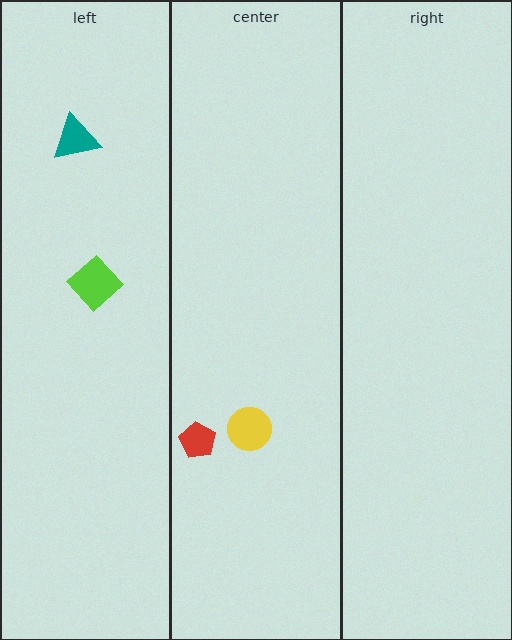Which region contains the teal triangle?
The left region.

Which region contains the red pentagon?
The center region.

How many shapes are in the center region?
2.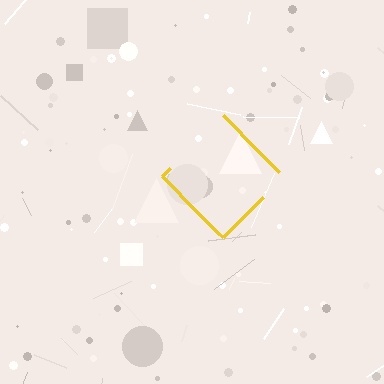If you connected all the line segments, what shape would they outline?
They would outline a diamond.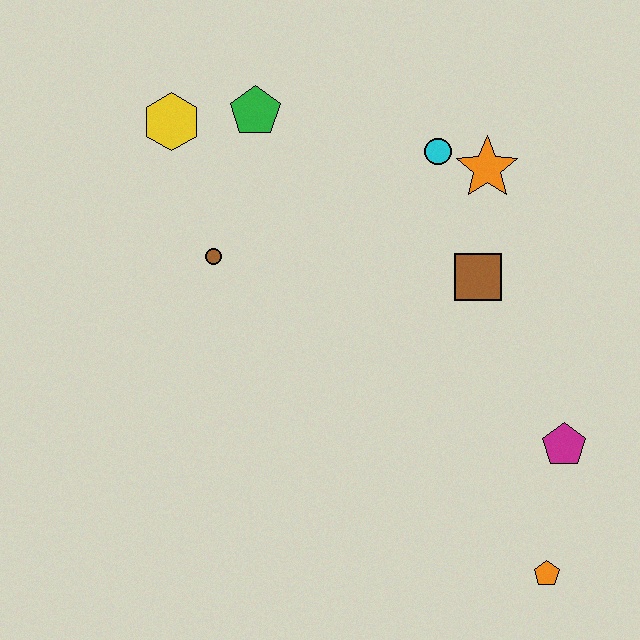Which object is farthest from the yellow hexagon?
The orange pentagon is farthest from the yellow hexagon.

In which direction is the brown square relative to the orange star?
The brown square is below the orange star.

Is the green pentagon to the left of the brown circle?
No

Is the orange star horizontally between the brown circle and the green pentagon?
No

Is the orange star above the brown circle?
Yes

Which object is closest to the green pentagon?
The yellow hexagon is closest to the green pentagon.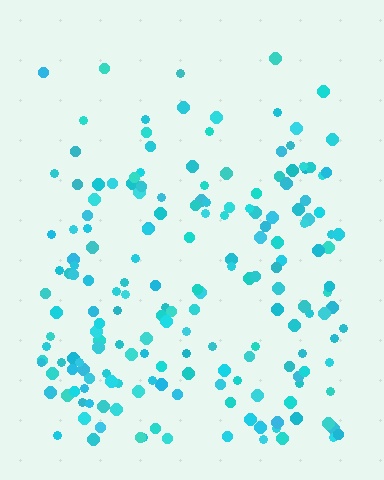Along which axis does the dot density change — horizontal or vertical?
Vertical.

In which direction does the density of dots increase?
From top to bottom, with the bottom side densest.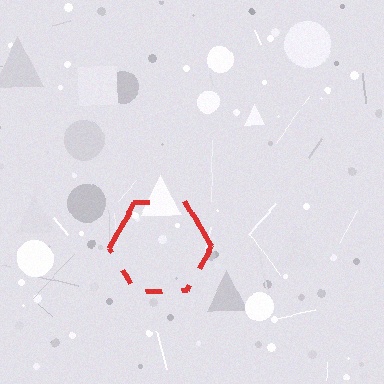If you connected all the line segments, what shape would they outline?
They would outline a hexagon.